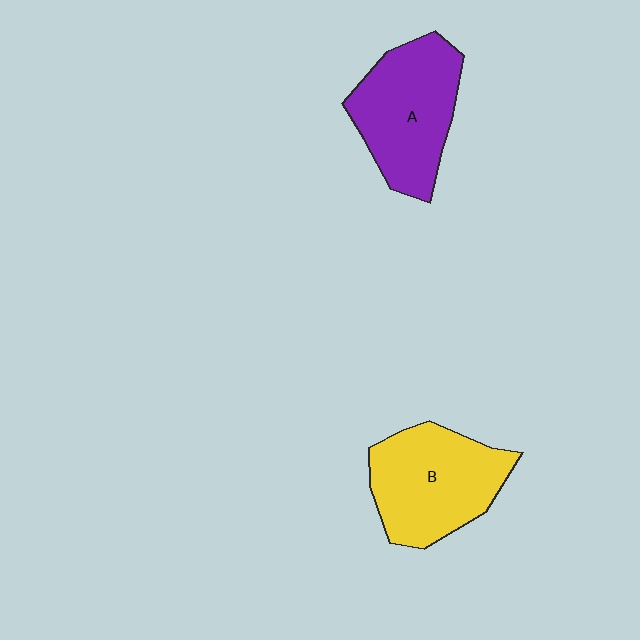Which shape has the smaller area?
Shape A (purple).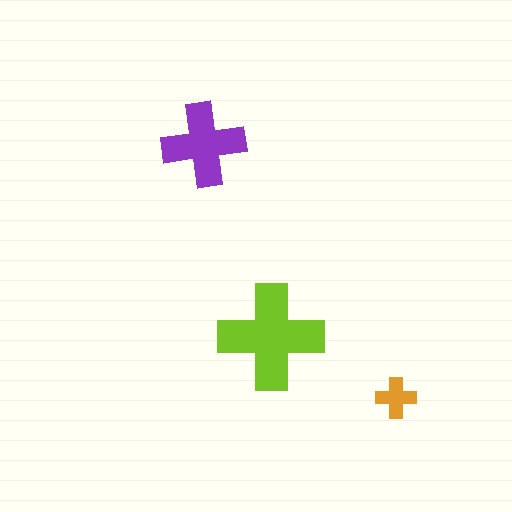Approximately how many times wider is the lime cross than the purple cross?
About 1.5 times wider.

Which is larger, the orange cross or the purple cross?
The purple one.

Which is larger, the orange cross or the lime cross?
The lime one.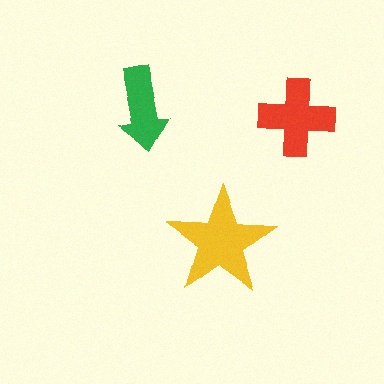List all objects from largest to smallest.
The yellow star, the red cross, the green arrow.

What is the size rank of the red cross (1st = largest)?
2nd.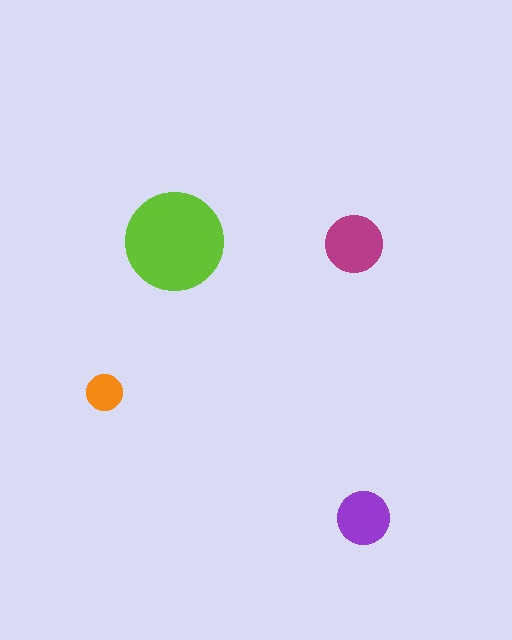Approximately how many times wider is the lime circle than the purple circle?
About 2 times wider.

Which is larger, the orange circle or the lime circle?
The lime one.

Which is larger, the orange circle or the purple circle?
The purple one.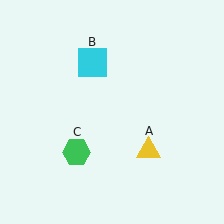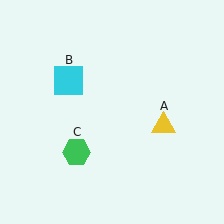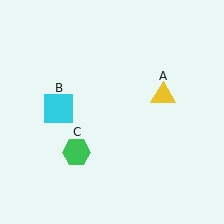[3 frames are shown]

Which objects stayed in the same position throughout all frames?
Green hexagon (object C) remained stationary.